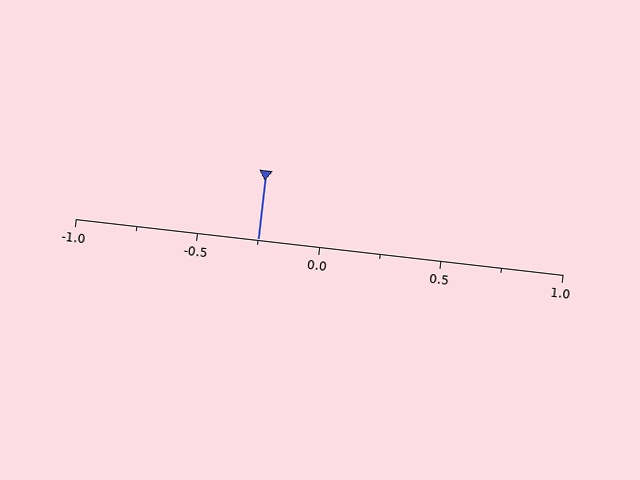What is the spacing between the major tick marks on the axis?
The major ticks are spaced 0.5 apart.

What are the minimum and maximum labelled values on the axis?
The axis runs from -1.0 to 1.0.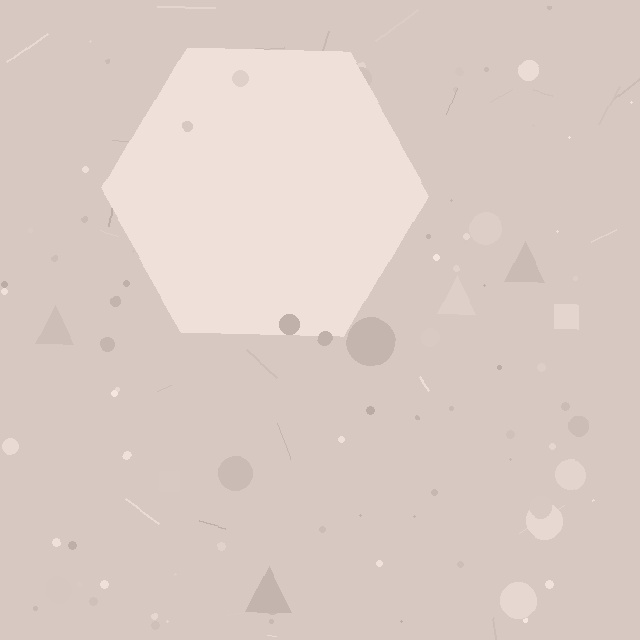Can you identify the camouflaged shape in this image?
The camouflaged shape is a hexagon.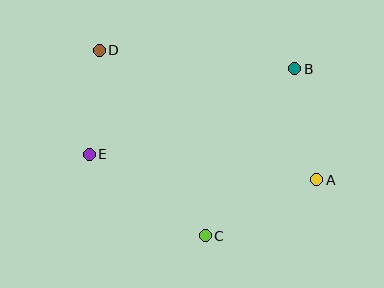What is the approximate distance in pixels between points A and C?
The distance between A and C is approximately 125 pixels.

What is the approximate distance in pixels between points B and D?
The distance between B and D is approximately 197 pixels.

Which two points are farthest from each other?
Points A and D are farthest from each other.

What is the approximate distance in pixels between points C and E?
The distance between C and E is approximately 142 pixels.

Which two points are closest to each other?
Points D and E are closest to each other.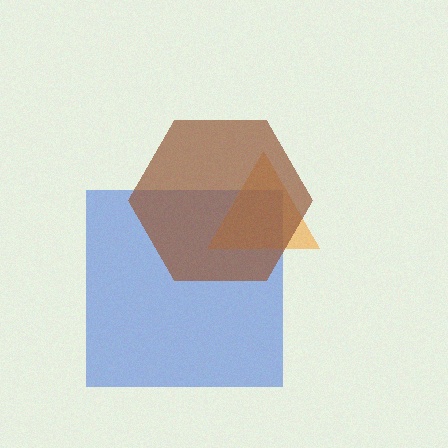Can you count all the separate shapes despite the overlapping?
Yes, there are 3 separate shapes.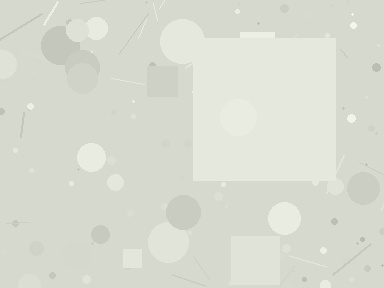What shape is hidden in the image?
A square is hidden in the image.